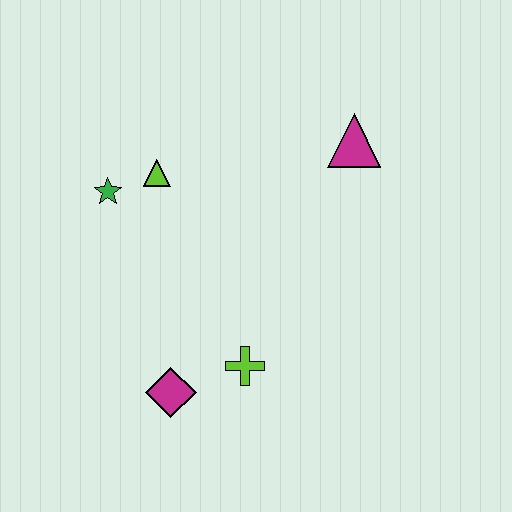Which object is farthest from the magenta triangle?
The magenta diamond is farthest from the magenta triangle.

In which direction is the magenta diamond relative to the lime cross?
The magenta diamond is to the left of the lime cross.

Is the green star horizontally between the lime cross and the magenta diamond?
No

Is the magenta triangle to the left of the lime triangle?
No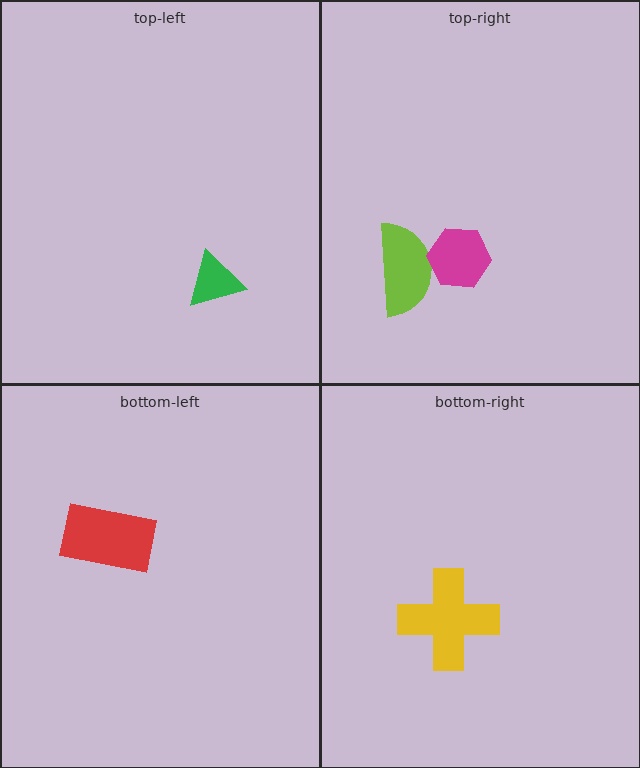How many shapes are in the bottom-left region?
1.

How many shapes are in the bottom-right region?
1.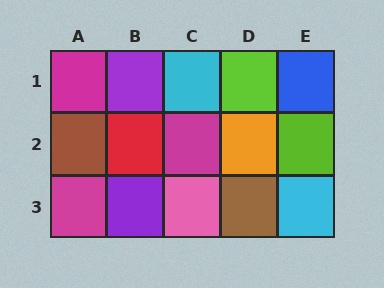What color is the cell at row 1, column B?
Purple.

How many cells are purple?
2 cells are purple.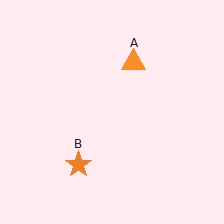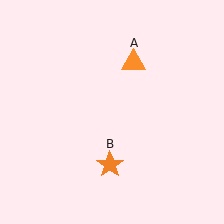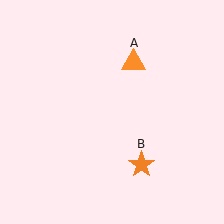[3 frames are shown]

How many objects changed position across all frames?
1 object changed position: orange star (object B).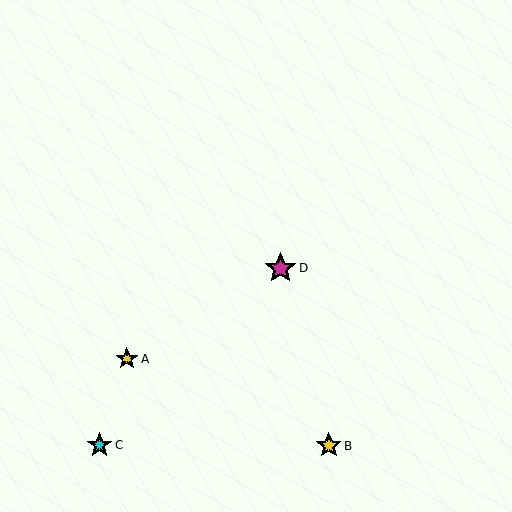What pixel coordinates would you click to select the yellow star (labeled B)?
Click at (329, 446) to select the yellow star B.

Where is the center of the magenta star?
The center of the magenta star is at (280, 268).